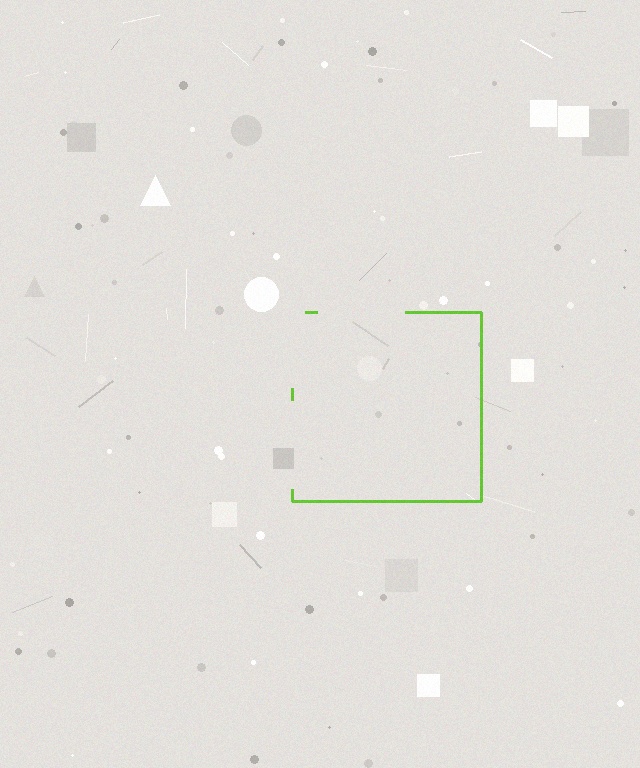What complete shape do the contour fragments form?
The contour fragments form a square.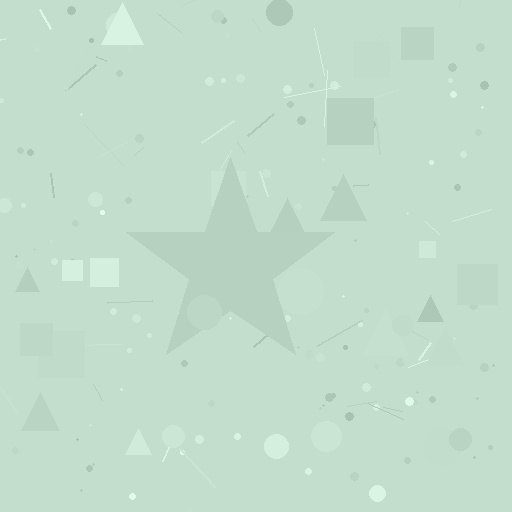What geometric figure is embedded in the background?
A star is embedded in the background.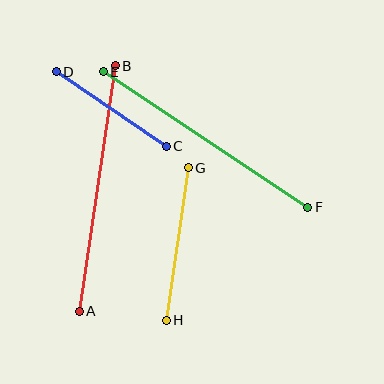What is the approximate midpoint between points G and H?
The midpoint is at approximately (177, 244) pixels.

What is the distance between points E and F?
The distance is approximately 245 pixels.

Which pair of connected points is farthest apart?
Points A and B are farthest apart.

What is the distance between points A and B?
The distance is approximately 248 pixels.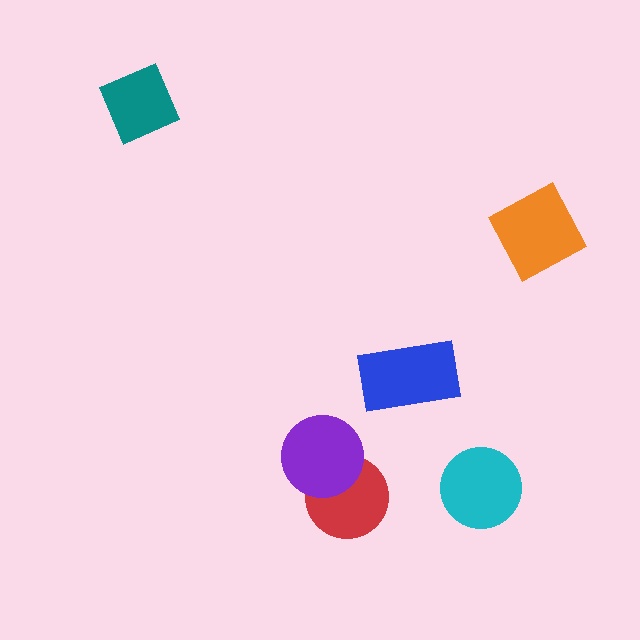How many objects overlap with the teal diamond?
0 objects overlap with the teal diamond.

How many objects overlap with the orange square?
0 objects overlap with the orange square.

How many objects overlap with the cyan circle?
0 objects overlap with the cyan circle.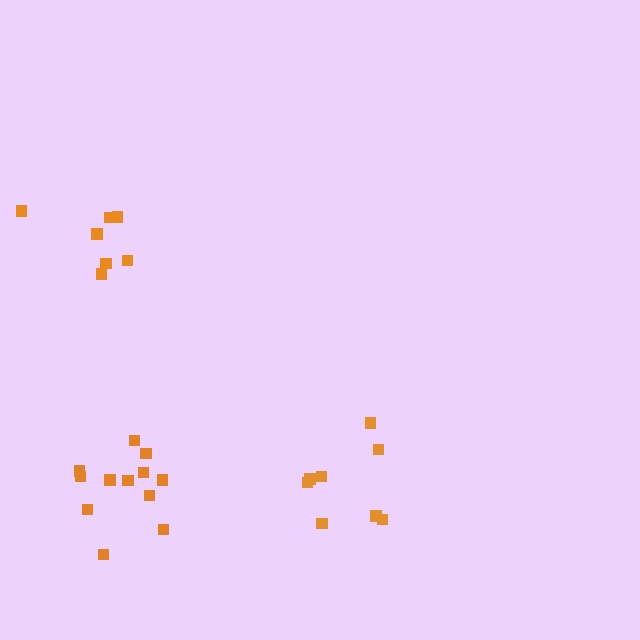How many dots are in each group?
Group 1: 12 dots, Group 2: 8 dots, Group 3: 7 dots (27 total).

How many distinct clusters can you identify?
There are 3 distinct clusters.